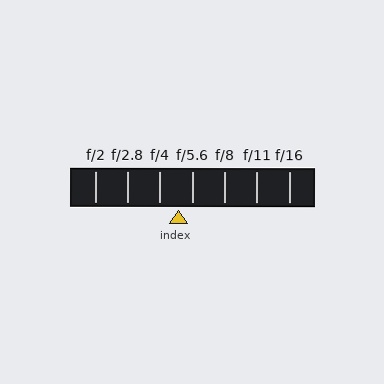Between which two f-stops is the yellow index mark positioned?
The index mark is between f/4 and f/5.6.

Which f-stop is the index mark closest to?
The index mark is closest to f/5.6.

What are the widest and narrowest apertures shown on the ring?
The widest aperture shown is f/2 and the narrowest is f/16.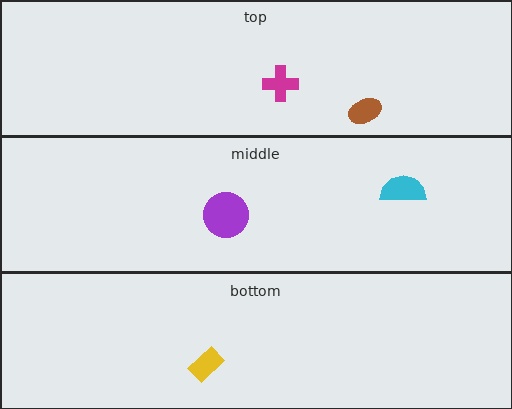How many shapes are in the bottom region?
1.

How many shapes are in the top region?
2.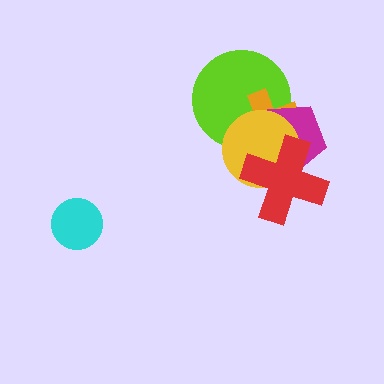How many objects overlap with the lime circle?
3 objects overlap with the lime circle.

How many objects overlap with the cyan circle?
0 objects overlap with the cyan circle.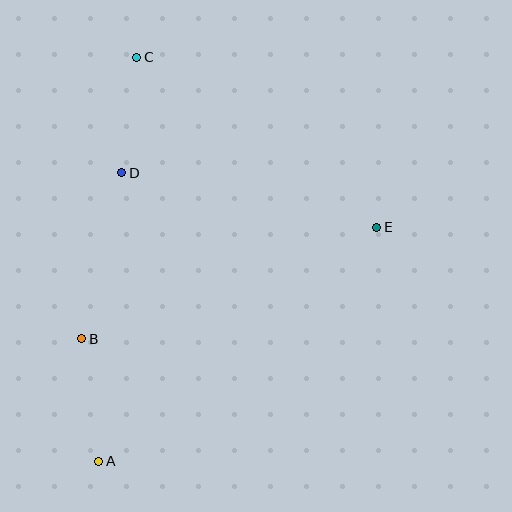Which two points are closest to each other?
Points C and D are closest to each other.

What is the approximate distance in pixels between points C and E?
The distance between C and E is approximately 294 pixels.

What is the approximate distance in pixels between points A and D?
The distance between A and D is approximately 290 pixels.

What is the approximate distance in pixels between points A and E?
The distance between A and E is approximately 363 pixels.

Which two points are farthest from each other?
Points A and C are farthest from each other.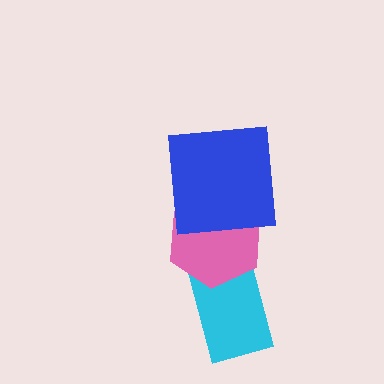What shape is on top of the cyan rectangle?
The pink hexagon is on top of the cyan rectangle.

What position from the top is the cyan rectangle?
The cyan rectangle is 3rd from the top.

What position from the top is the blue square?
The blue square is 1st from the top.